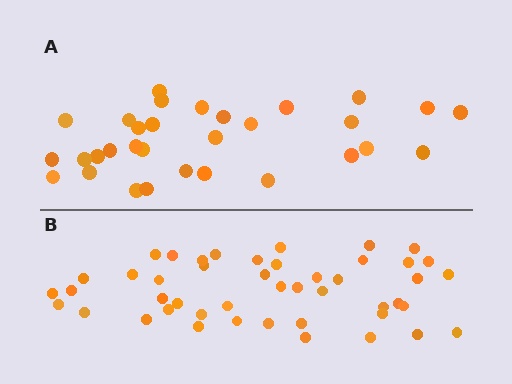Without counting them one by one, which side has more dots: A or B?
Region B (the bottom region) has more dots.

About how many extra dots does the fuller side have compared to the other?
Region B has approximately 15 more dots than region A.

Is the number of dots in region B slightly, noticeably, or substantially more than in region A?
Region B has substantially more. The ratio is roughly 1.5 to 1.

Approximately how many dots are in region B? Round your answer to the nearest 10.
About 50 dots. (The exact count is 46, which rounds to 50.)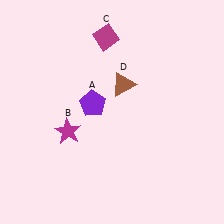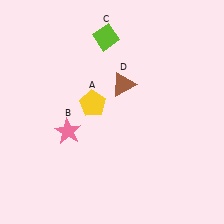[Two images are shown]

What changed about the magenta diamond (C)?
In Image 1, C is magenta. In Image 2, it changed to lime.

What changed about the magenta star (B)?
In Image 1, B is magenta. In Image 2, it changed to pink.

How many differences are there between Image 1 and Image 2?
There are 3 differences between the two images.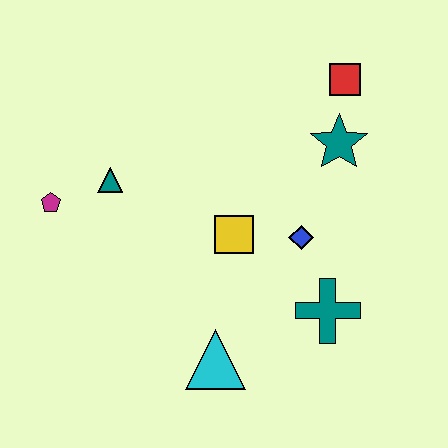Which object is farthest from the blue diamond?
The magenta pentagon is farthest from the blue diamond.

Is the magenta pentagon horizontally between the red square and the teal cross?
No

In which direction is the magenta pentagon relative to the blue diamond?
The magenta pentagon is to the left of the blue diamond.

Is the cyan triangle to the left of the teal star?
Yes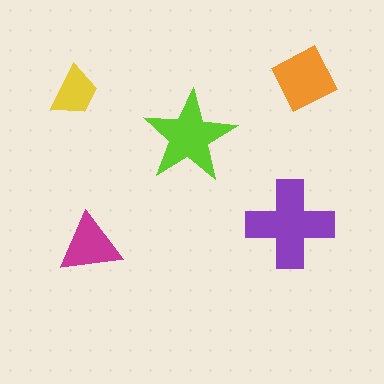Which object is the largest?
The purple cross.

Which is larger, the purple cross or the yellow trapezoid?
The purple cross.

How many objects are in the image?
There are 5 objects in the image.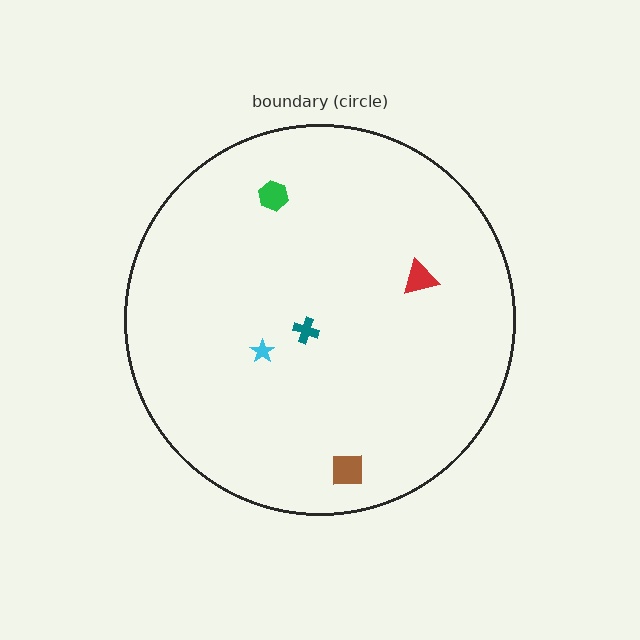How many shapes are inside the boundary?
5 inside, 0 outside.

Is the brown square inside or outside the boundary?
Inside.